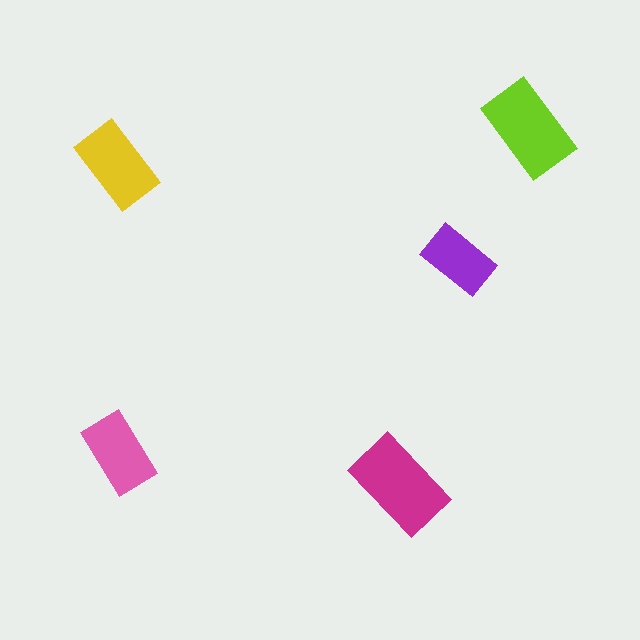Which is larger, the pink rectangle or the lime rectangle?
The lime one.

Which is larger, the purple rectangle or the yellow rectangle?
The yellow one.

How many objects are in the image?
There are 5 objects in the image.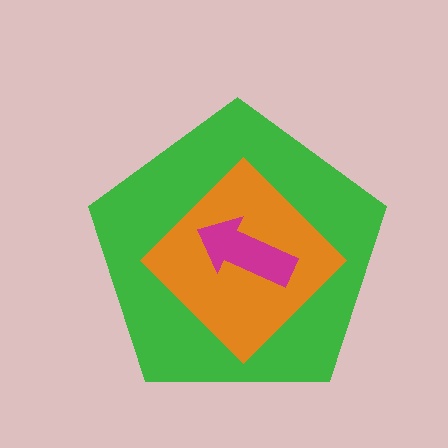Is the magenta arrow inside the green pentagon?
Yes.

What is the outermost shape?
The green pentagon.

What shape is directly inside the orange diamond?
The magenta arrow.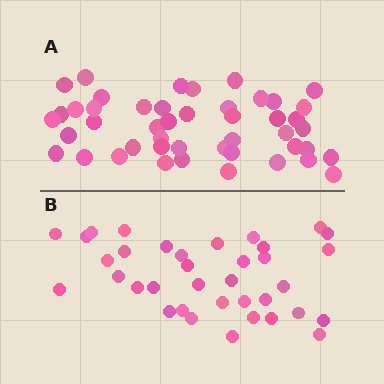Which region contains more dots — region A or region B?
Region A (the top region) has more dots.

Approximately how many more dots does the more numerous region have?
Region A has roughly 10 or so more dots than region B.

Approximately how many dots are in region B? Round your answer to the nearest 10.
About 40 dots. (The exact count is 36, which rounds to 40.)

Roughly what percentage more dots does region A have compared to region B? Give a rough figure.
About 30% more.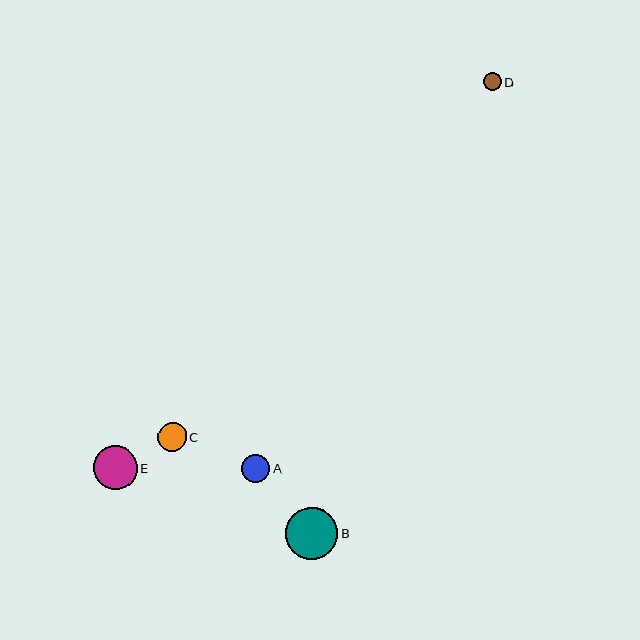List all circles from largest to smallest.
From largest to smallest: B, E, C, A, D.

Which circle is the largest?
Circle B is the largest with a size of approximately 52 pixels.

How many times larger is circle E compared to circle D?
Circle E is approximately 2.5 times the size of circle D.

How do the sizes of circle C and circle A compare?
Circle C and circle A are approximately the same size.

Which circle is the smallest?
Circle D is the smallest with a size of approximately 18 pixels.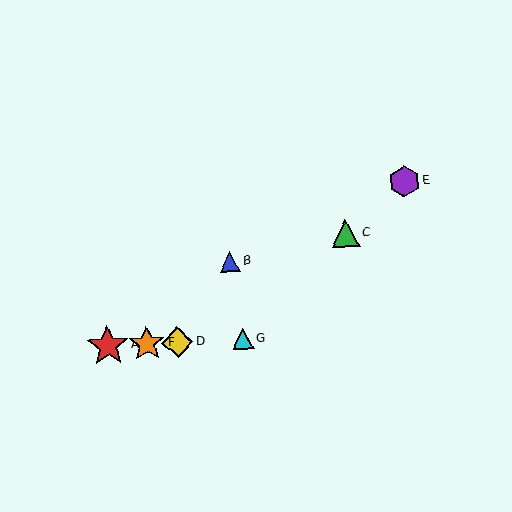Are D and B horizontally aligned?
No, D is at y≈342 and B is at y≈262.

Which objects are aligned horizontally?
Objects A, D, F, G are aligned horizontally.